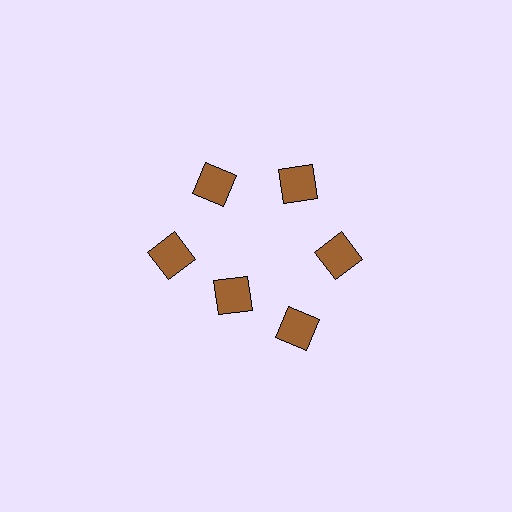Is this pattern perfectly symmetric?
No. The 6 brown diamonds are arranged in a ring, but one element near the 7 o'clock position is pulled inward toward the center, breaking the 6-fold rotational symmetry.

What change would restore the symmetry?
The symmetry would be restored by moving it outward, back onto the ring so that all 6 diamonds sit at equal angles and equal distance from the center.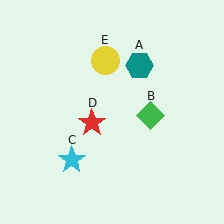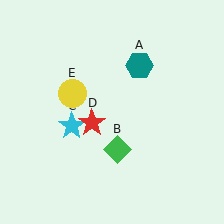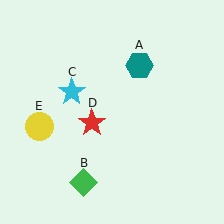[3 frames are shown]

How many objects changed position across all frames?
3 objects changed position: green diamond (object B), cyan star (object C), yellow circle (object E).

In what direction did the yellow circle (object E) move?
The yellow circle (object E) moved down and to the left.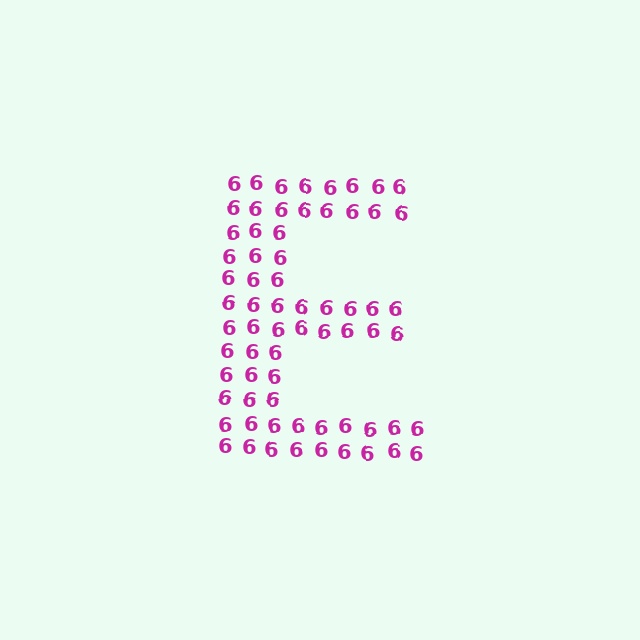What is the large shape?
The large shape is the letter E.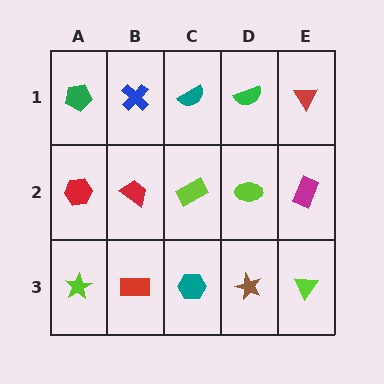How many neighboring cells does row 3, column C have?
3.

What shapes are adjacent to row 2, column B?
A blue cross (row 1, column B), a red rectangle (row 3, column B), a red hexagon (row 2, column A), a lime rectangle (row 2, column C).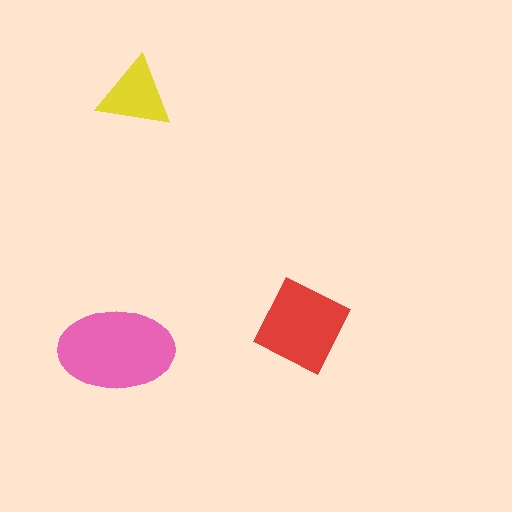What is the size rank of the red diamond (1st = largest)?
2nd.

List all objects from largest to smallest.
The pink ellipse, the red diamond, the yellow triangle.